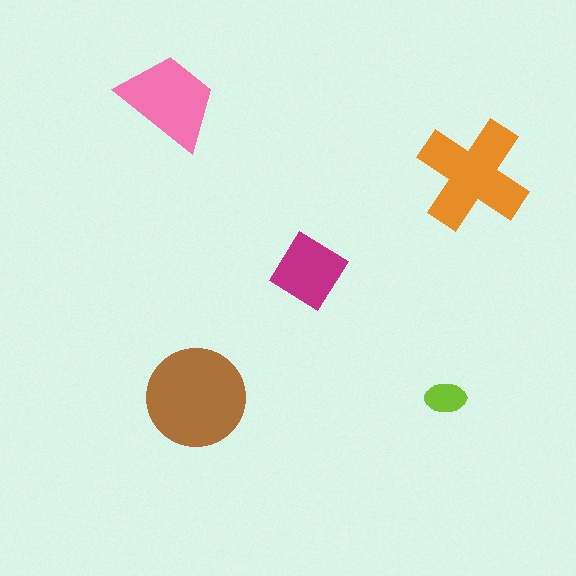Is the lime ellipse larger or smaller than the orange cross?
Smaller.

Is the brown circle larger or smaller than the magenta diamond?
Larger.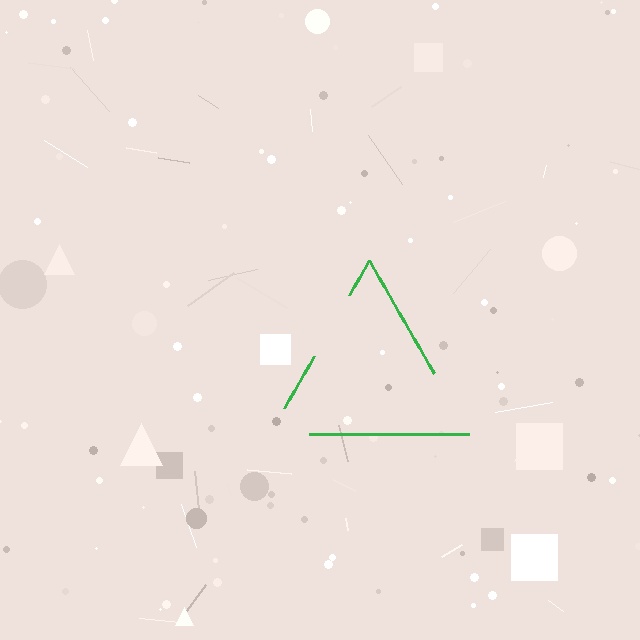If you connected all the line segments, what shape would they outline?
They would outline a triangle.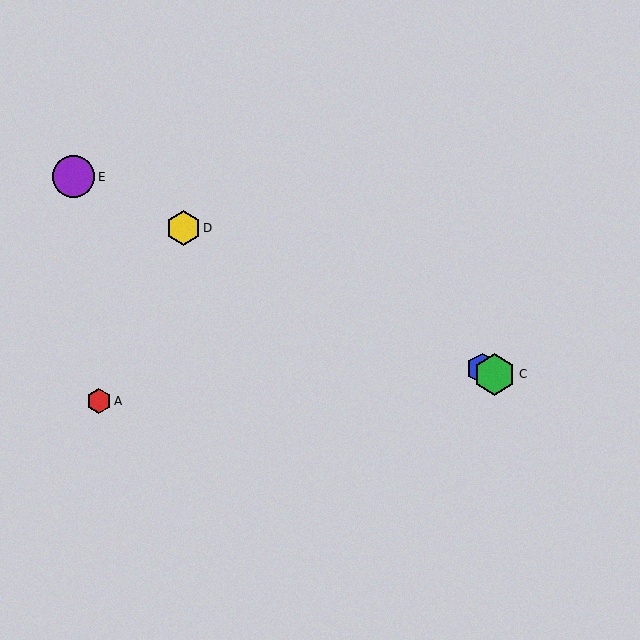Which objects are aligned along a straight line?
Objects B, C, D, E are aligned along a straight line.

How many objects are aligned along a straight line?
4 objects (B, C, D, E) are aligned along a straight line.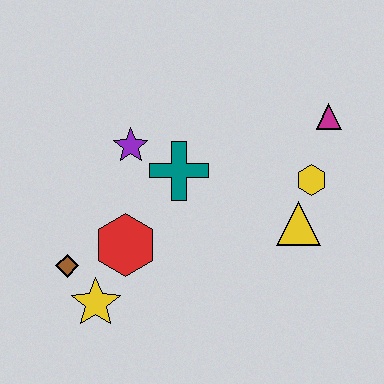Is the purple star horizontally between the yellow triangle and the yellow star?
Yes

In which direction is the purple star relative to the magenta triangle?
The purple star is to the left of the magenta triangle.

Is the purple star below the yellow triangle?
No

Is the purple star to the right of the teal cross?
No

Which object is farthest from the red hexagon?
The magenta triangle is farthest from the red hexagon.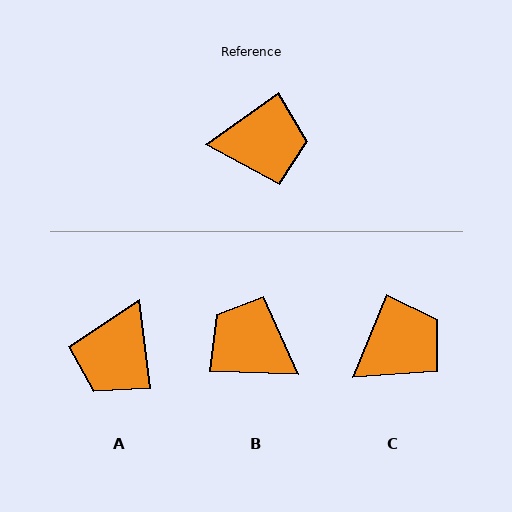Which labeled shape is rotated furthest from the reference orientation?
B, about 143 degrees away.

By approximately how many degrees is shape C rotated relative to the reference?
Approximately 33 degrees counter-clockwise.